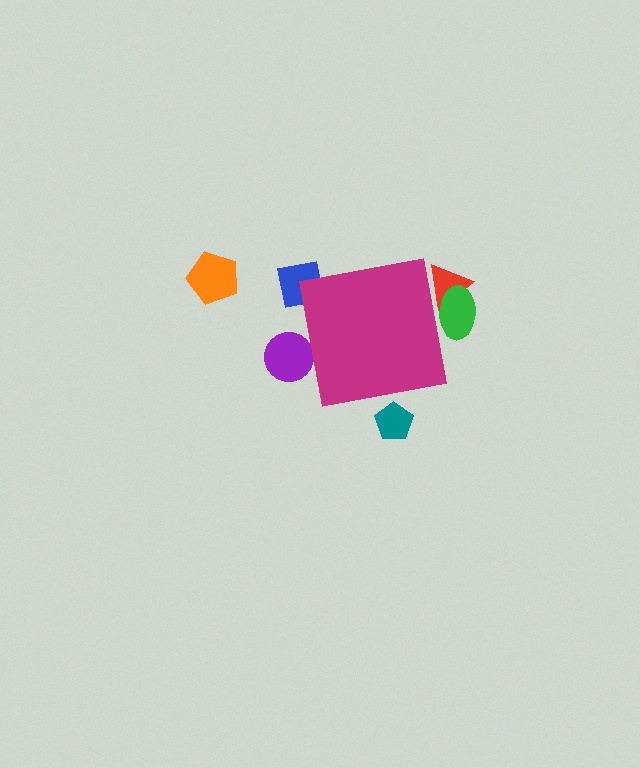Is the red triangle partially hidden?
Yes, the red triangle is partially hidden behind the magenta square.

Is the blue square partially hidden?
Yes, the blue square is partially hidden behind the magenta square.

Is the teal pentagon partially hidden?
Yes, the teal pentagon is partially hidden behind the magenta square.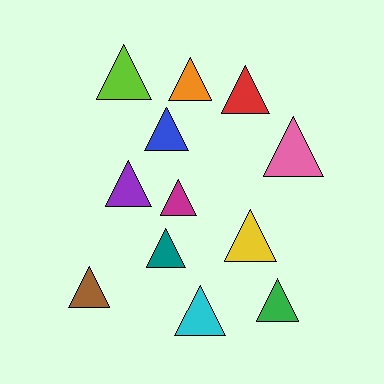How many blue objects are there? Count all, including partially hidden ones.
There is 1 blue object.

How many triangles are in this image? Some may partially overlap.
There are 12 triangles.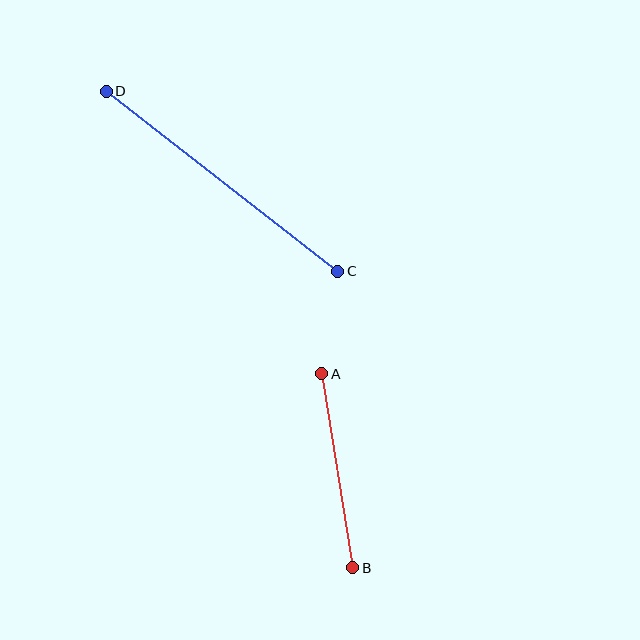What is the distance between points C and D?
The distance is approximately 294 pixels.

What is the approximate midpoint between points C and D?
The midpoint is at approximately (222, 181) pixels.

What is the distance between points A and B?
The distance is approximately 197 pixels.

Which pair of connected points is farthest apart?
Points C and D are farthest apart.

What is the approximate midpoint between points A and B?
The midpoint is at approximately (337, 471) pixels.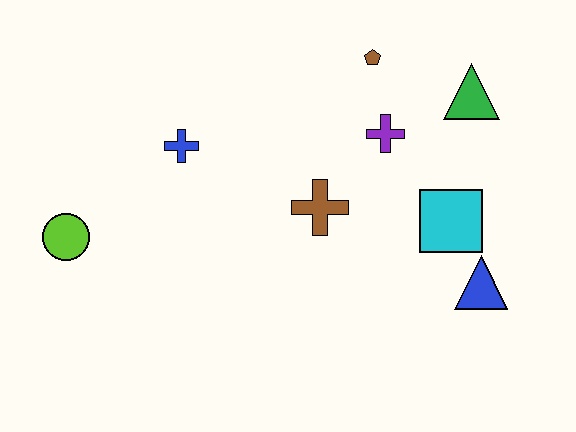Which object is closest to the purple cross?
The brown pentagon is closest to the purple cross.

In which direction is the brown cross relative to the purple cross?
The brown cross is below the purple cross.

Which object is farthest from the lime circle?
The green triangle is farthest from the lime circle.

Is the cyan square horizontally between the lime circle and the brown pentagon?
No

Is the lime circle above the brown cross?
No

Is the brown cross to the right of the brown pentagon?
No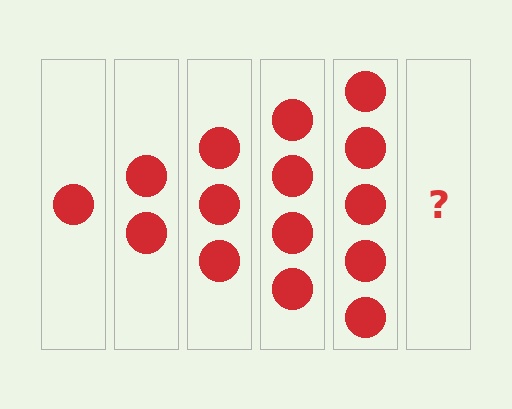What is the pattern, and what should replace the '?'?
The pattern is that each step adds one more circle. The '?' should be 6 circles.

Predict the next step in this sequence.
The next step is 6 circles.